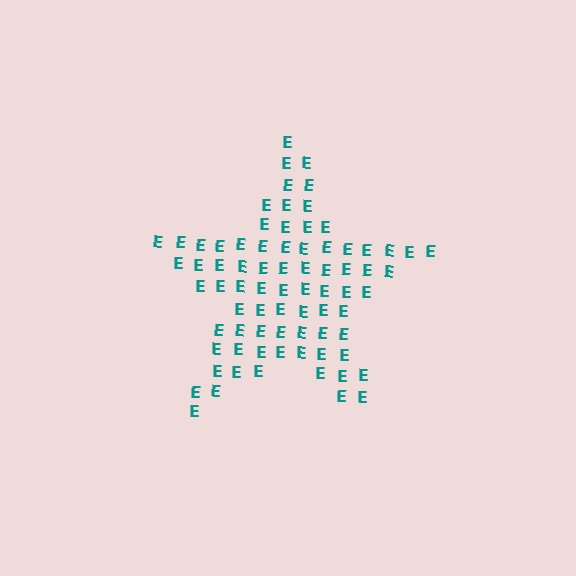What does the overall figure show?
The overall figure shows a star.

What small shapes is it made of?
It is made of small letter E's.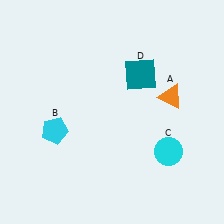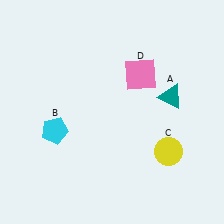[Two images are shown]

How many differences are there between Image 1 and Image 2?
There are 3 differences between the two images.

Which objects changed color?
A changed from orange to teal. C changed from cyan to yellow. D changed from teal to pink.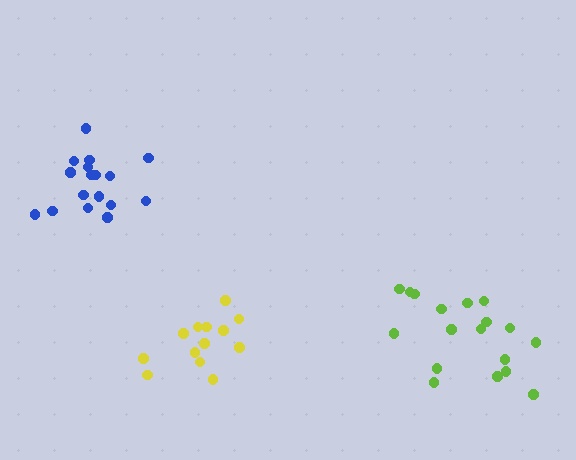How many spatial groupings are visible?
There are 3 spatial groupings.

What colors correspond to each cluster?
The clusters are colored: yellow, lime, blue.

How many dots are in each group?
Group 1: 13 dots, Group 2: 18 dots, Group 3: 17 dots (48 total).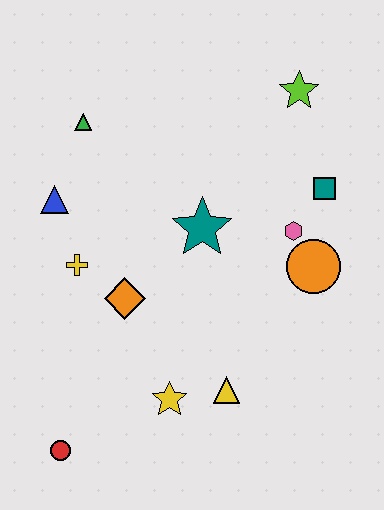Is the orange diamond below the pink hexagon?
Yes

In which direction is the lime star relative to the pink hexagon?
The lime star is above the pink hexagon.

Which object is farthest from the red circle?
The lime star is farthest from the red circle.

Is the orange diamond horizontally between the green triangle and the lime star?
Yes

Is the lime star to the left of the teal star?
No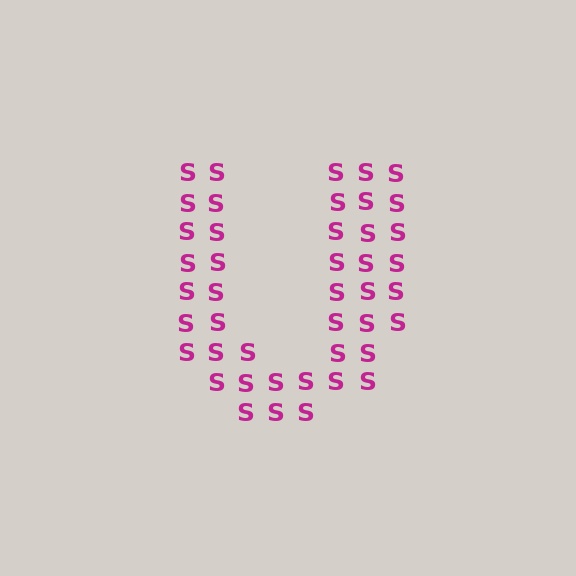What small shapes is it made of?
It is made of small letter S's.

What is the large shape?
The large shape is the letter U.